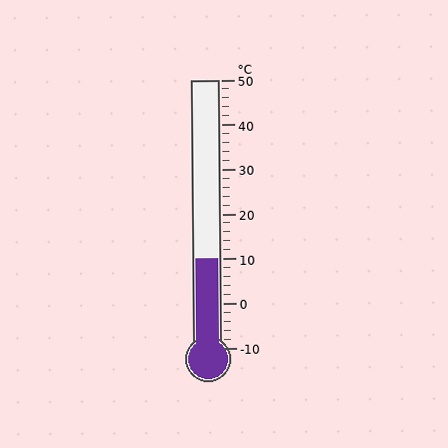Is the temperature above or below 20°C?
The temperature is below 20°C.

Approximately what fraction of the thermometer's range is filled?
The thermometer is filled to approximately 35% of its range.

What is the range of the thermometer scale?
The thermometer scale ranges from -10°C to 50°C.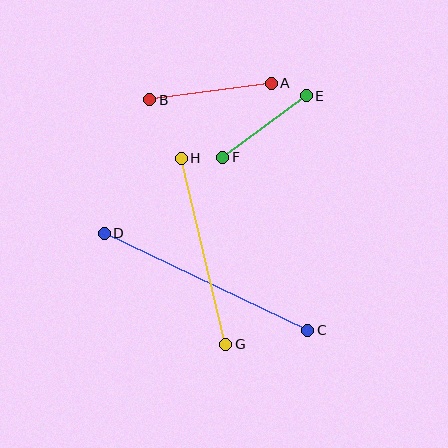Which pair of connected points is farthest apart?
Points C and D are farthest apart.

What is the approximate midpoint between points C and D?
The midpoint is at approximately (206, 282) pixels.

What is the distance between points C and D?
The distance is approximately 226 pixels.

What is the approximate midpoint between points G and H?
The midpoint is at approximately (204, 251) pixels.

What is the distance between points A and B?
The distance is approximately 123 pixels.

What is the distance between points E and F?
The distance is approximately 104 pixels.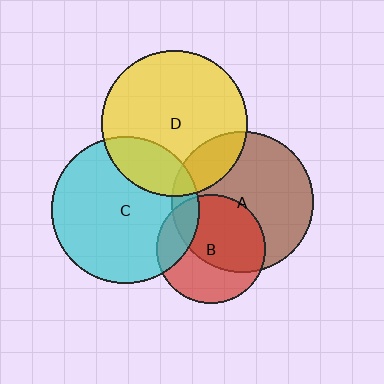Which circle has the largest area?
Circle C (cyan).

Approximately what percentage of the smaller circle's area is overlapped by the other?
Approximately 20%.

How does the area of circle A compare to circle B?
Approximately 1.7 times.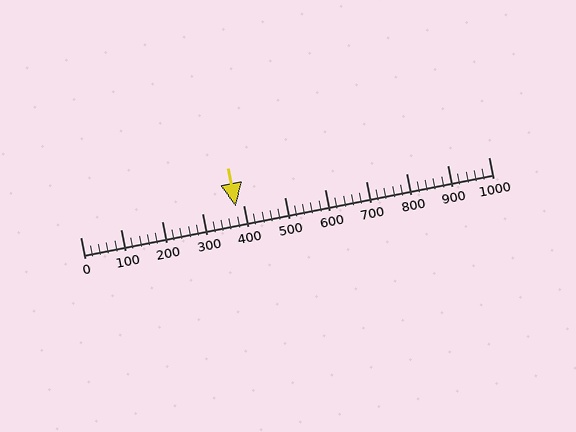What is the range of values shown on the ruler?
The ruler shows values from 0 to 1000.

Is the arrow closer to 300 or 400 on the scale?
The arrow is closer to 400.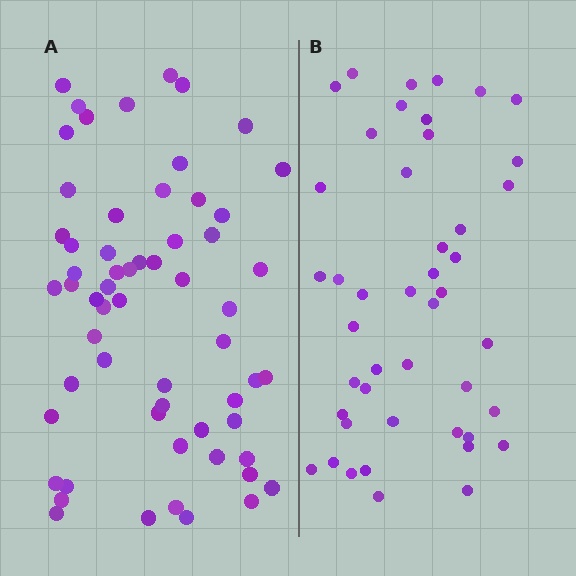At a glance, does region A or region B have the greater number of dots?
Region A (the left region) has more dots.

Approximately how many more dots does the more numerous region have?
Region A has approximately 15 more dots than region B.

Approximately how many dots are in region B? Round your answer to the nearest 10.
About 40 dots. (The exact count is 45, which rounds to 40.)